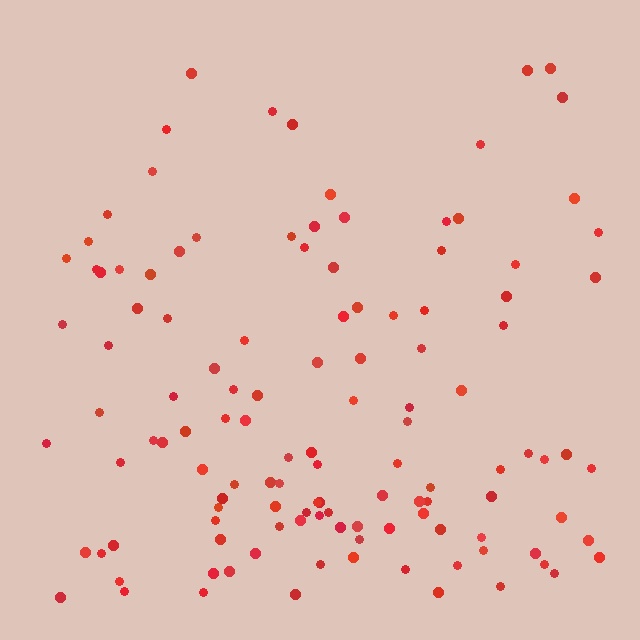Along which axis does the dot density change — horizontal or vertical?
Vertical.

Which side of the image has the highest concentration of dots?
The bottom.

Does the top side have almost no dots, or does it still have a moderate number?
Still a moderate number, just noticeably fewer than the bottom.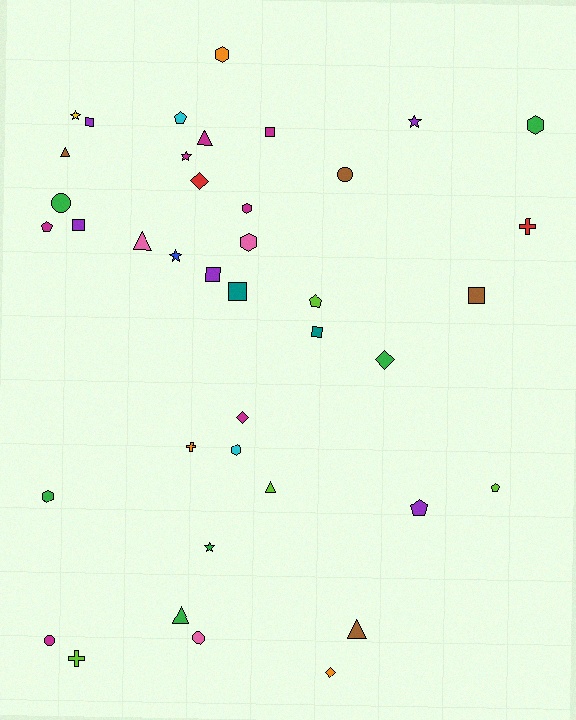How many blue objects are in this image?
There is 1 blue object.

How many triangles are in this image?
There are 6 triangles.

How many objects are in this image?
There are 40 objects.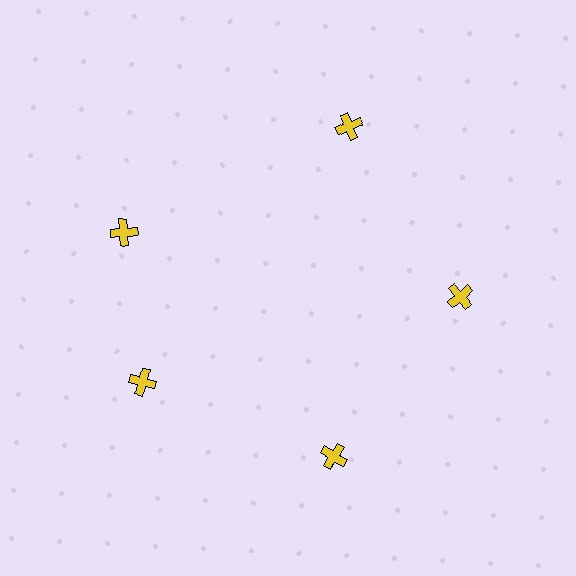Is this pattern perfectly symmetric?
No. The 5 yellow crosses are arranged in a ring, but one element near the 10 o'clock position is rotated out of alignment along the ring, breaking the 5-fold rotational symmetry.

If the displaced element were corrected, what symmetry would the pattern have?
It would have 5-fold rotational symmetry — the pattern would map onto itself every 72 degrees.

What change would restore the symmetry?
The symmetry would be restored by rotating it back into even spacing with its neighbors so that all 5 crosses sit at equal angles and equal distance from the center.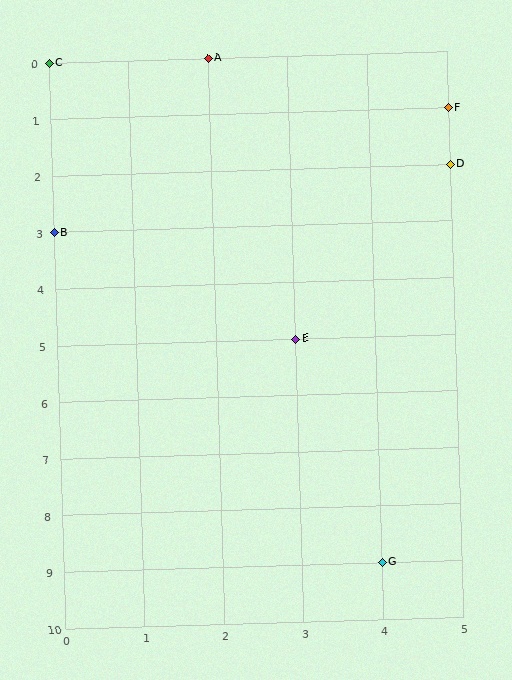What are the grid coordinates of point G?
Point G is at grid coordinates (4, 9).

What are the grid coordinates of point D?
Point D is at grid coordinates (5, 2).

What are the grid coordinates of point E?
Point E is at grid coordinates (3, 5).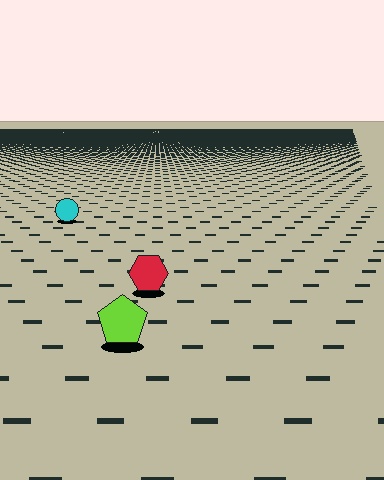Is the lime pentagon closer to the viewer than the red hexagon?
Yes. The lime pentagon is closer — you can tell from the texture gradient: the ground texture is coarser near it.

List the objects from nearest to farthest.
From nearest to farthest: the lime pentagon, the red hexagon, the cyan circle.